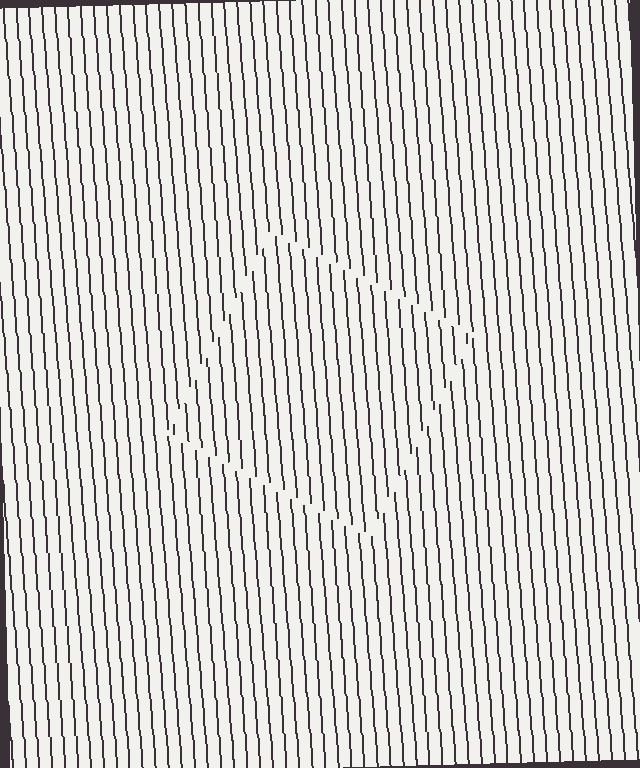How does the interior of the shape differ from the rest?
The interior of the shape contains the same grating, shifted by half a period — the contour is defined by the phase discontinuity where line-ends from the inner and outer gratings abut.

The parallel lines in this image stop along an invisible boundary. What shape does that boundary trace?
An illusory square. The interior of the shape contains the same grating, shifted by half a period — the contour is defined by the phase discontinuity where line-ends from the inner and outer gratings abut.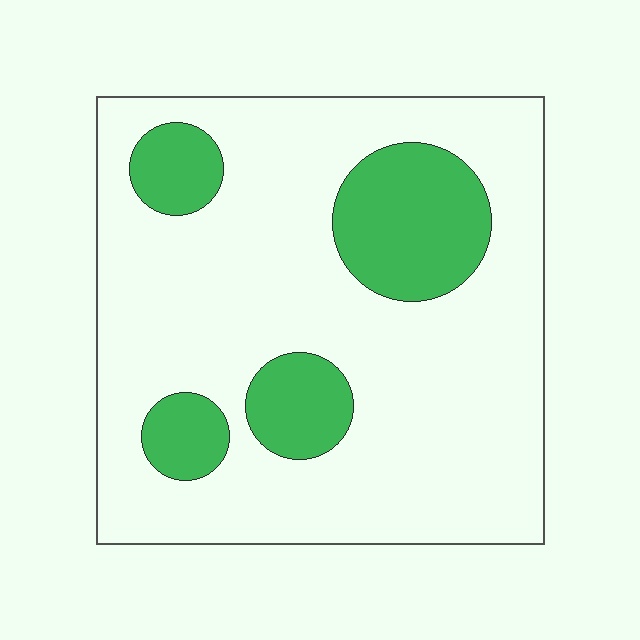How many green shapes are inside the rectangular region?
4.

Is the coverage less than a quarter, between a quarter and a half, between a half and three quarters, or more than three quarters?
Less than a quarter.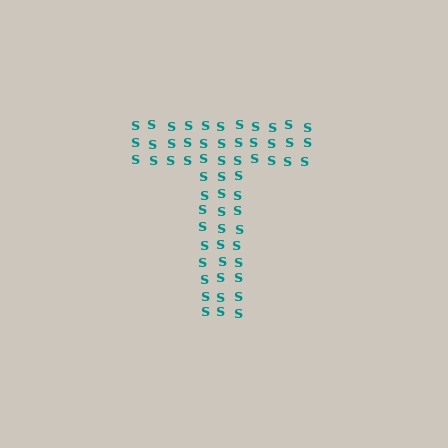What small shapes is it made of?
It is made of small letter S's.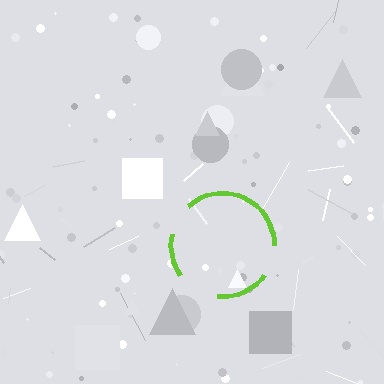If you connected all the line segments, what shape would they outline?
They would outline a circle.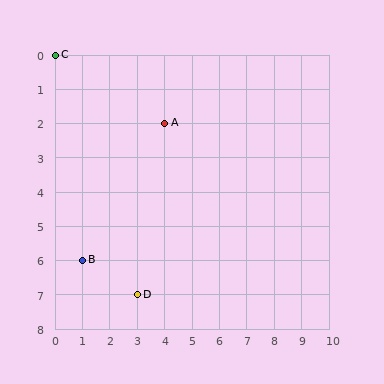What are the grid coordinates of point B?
Point B is at grid coordinates (1, 6).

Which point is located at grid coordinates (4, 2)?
Point A is at (4, 2).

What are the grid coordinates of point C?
Point C is at grid coordinates (0, 0).